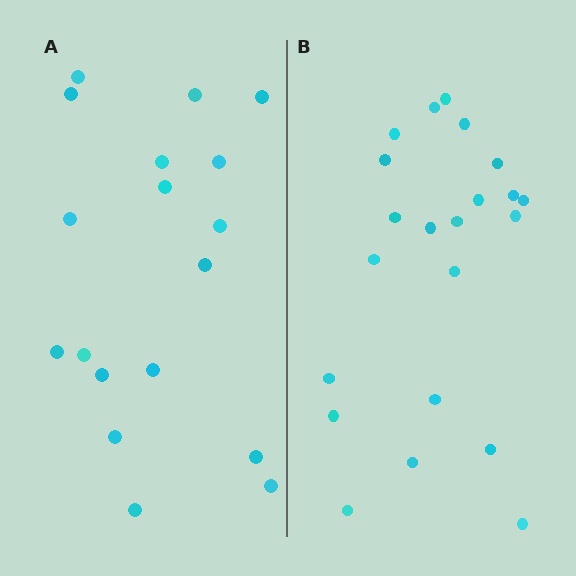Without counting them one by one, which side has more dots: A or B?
Region B (the right region) has more dots.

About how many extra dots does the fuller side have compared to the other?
Region B has about 4 more dots than region A.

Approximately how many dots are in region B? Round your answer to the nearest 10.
About 20 dots. (The exact count is 22, which rounds to 20.)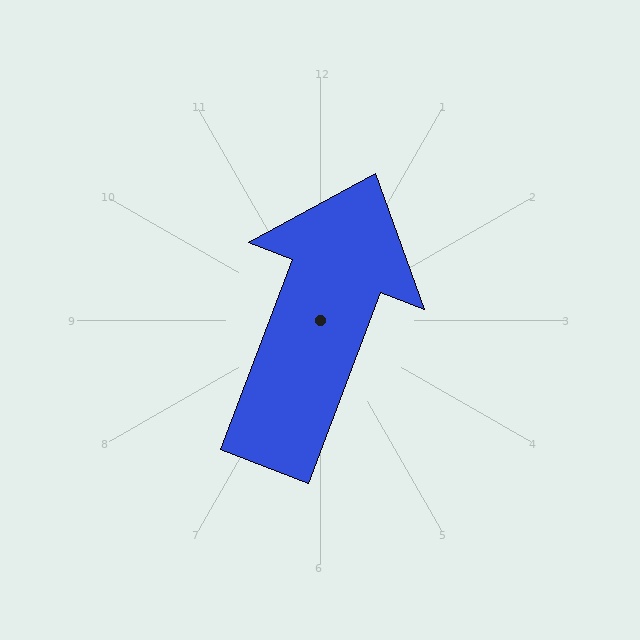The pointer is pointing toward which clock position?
Roughly 1 o'clock.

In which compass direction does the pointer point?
North.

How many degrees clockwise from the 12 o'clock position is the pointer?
Approximately 21 degrees.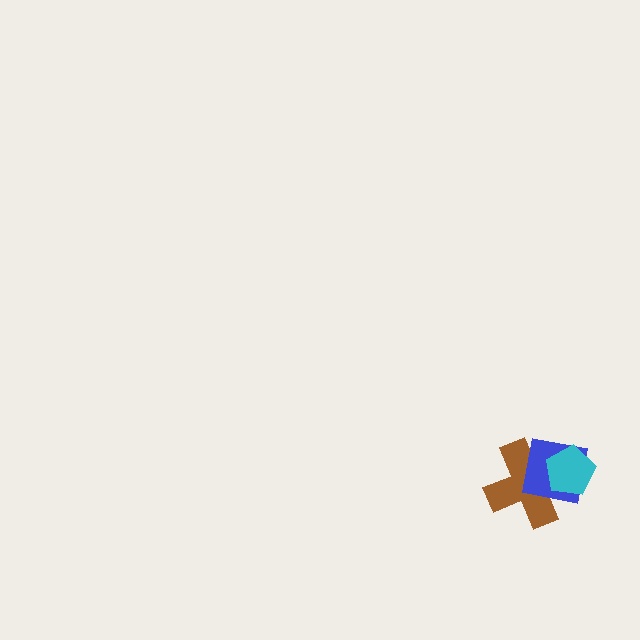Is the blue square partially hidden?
Yes, it is partially covered by another shape.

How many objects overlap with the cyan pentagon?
2 objects overlap with the cyan pentagon.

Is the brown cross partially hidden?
Yes, it is partially covered by another shape.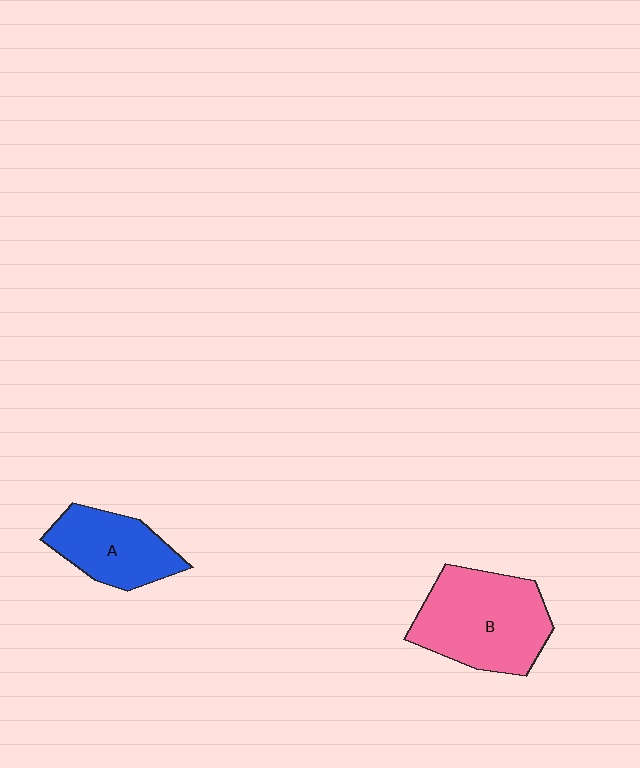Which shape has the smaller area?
Shape A (blue).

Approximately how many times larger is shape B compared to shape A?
Approximately 1.5 times.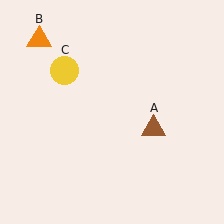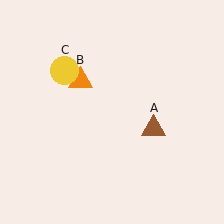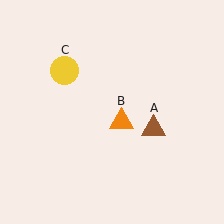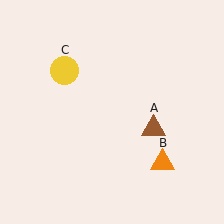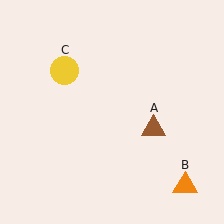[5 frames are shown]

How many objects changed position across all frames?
1 object changed position: orange triangle (object B).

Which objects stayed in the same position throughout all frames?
Brown triangle (object A) and yellow circle (object C) remained stationary.